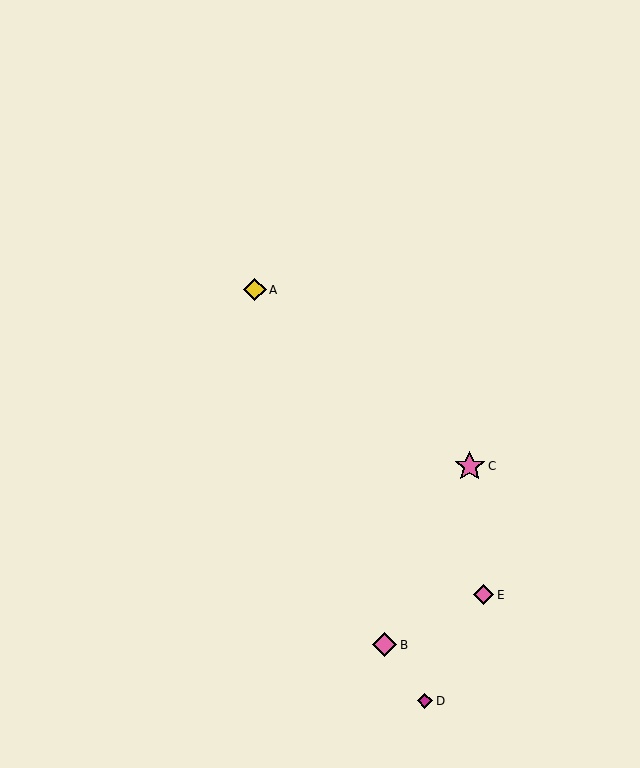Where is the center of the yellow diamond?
The center of the yellow diamond is at (255, 290).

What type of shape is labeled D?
Shape D is a magenta diamond.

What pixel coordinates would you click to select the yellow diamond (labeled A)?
Click at (255, 290) to select the yellow diamond A.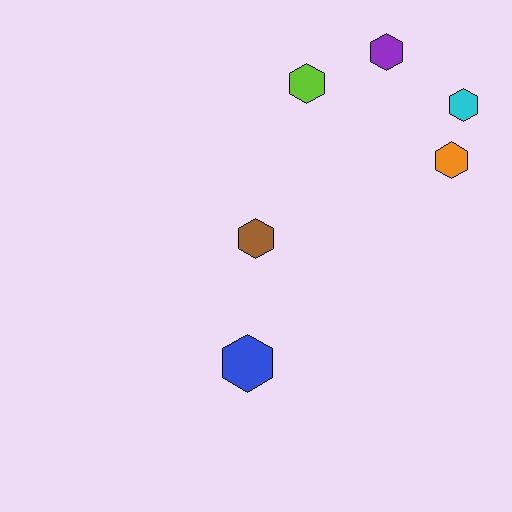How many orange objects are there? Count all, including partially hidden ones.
There is 1 orange object.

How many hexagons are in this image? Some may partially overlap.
There are 6 hexagons.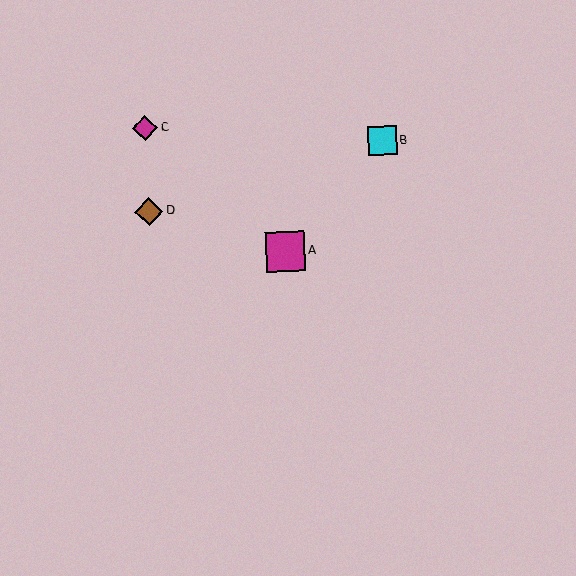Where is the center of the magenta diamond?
The center of the magenta diamond is at (145, 128).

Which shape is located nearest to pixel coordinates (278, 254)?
The magenta square (labeled A) at (285, 252) is nearest to that location.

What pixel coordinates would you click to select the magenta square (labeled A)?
Click at (285, 252) to select the magenta square A.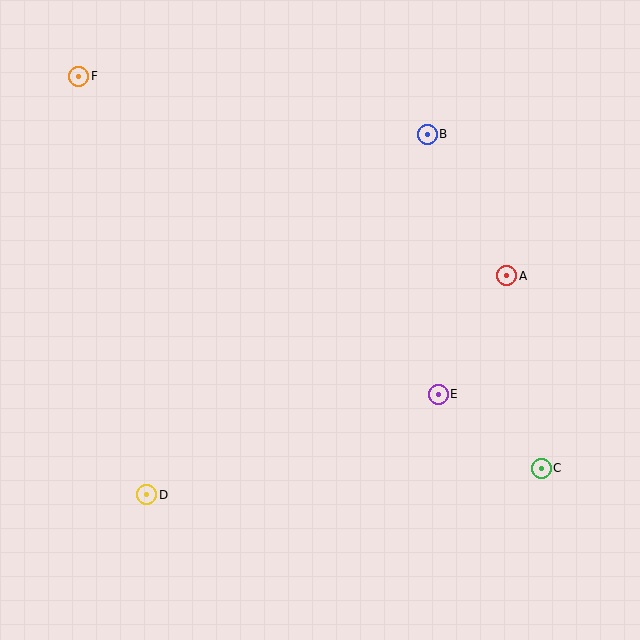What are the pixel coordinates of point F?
Point F is at (79, 76).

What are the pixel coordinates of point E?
Point E is at (438, 394).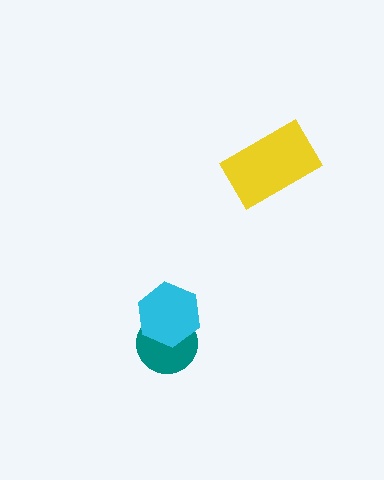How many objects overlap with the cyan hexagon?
1 object overlaps with the cyan hexagon.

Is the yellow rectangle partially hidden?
No, no other shape covers it.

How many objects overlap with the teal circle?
1 object overlaps with the teal circle.